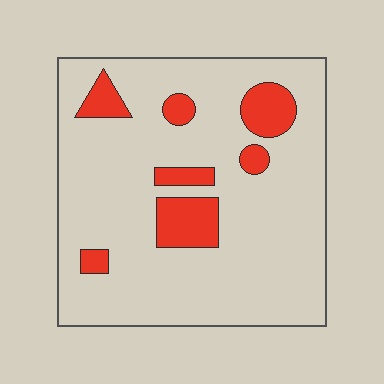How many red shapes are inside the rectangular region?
7.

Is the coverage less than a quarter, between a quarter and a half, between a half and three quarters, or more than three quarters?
Less than a quarter.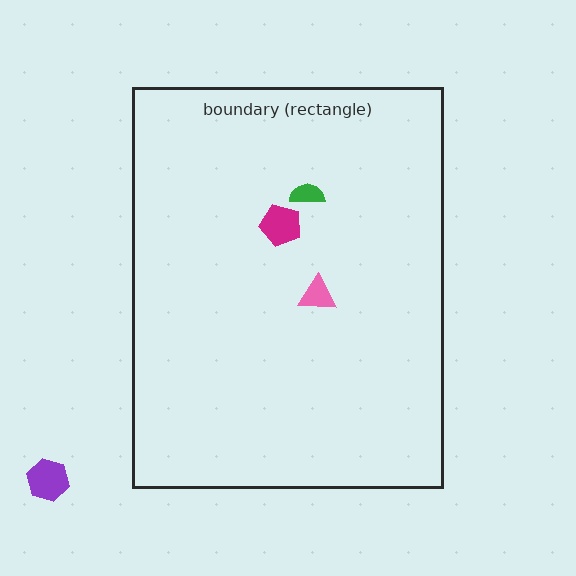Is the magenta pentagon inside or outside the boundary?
Inside.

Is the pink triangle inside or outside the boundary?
Inside.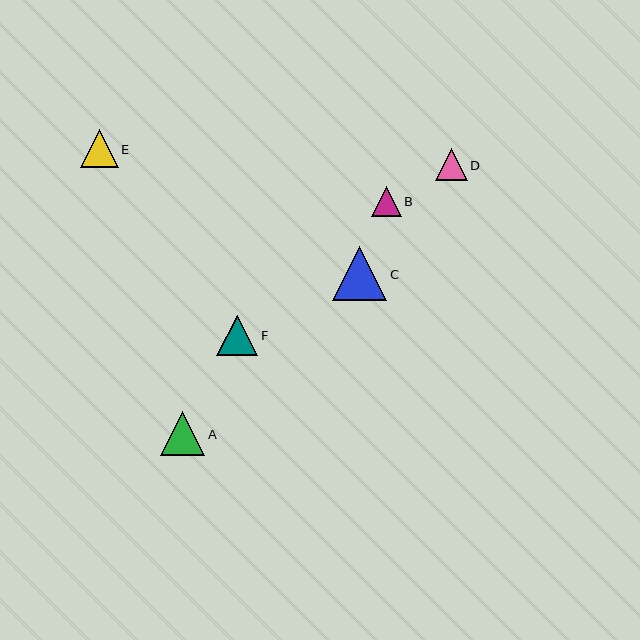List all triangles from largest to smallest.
From largest to smallest: C, A, F, E, D, B.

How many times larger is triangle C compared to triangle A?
Triangle C is approximately 1.2 times the size of triangle A.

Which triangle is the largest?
Triangle C is the largest with a size of approximately 55 pixels.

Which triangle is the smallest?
Triangle B is the smallest with a size of approximately 30 pixels.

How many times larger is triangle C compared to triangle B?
Triangle C is approximately 1.8 times the size of triangle B.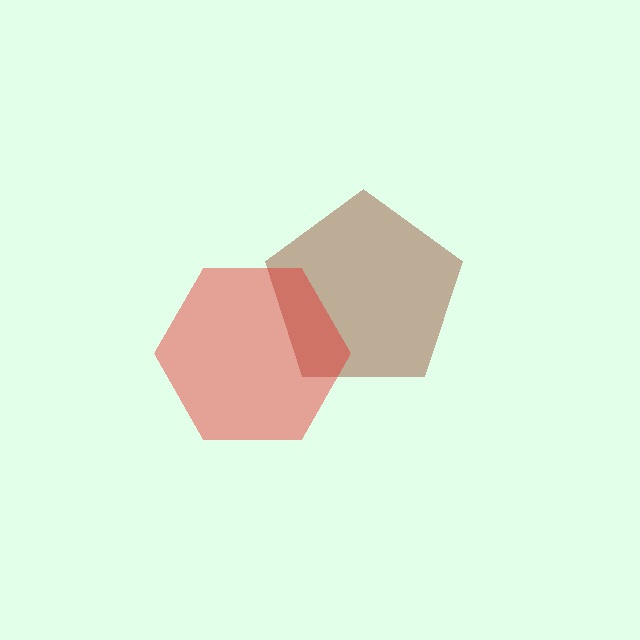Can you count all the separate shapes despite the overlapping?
Yes, there are 2 separate shapes.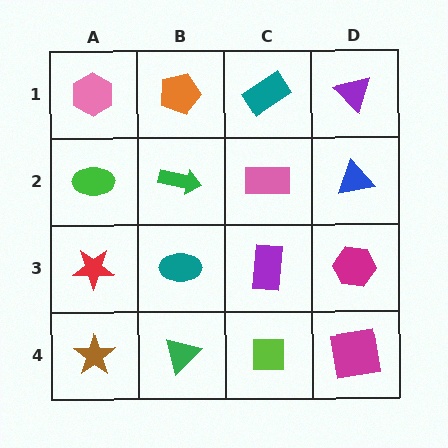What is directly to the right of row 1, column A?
An orange pentagon.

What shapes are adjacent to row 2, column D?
A purple triangle (row 1, column D), a magenta hexagon (row 3, column D), a pink rectangle (row 2, column C).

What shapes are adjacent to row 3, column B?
A green arrow (row 2, column B), a green triangle (row 4, column B), a red star (row 3, column A), a purple rectangle (row 3, column C).